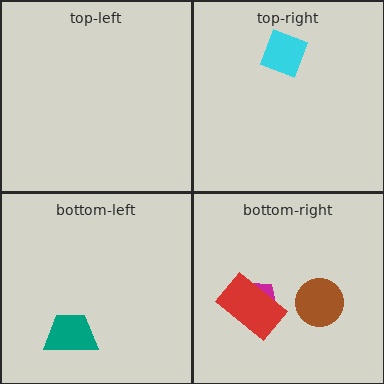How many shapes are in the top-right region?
1.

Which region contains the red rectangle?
The bottom-right region.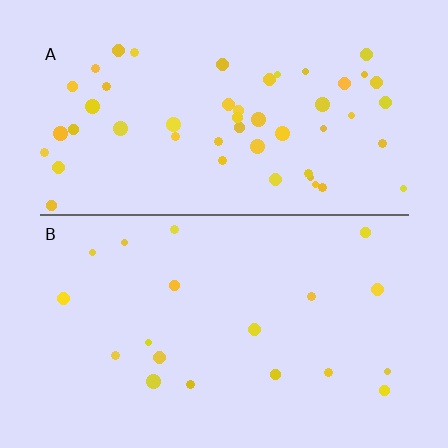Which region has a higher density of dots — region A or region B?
A (the top).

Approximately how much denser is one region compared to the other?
Approximately 2.6× — region A over region B.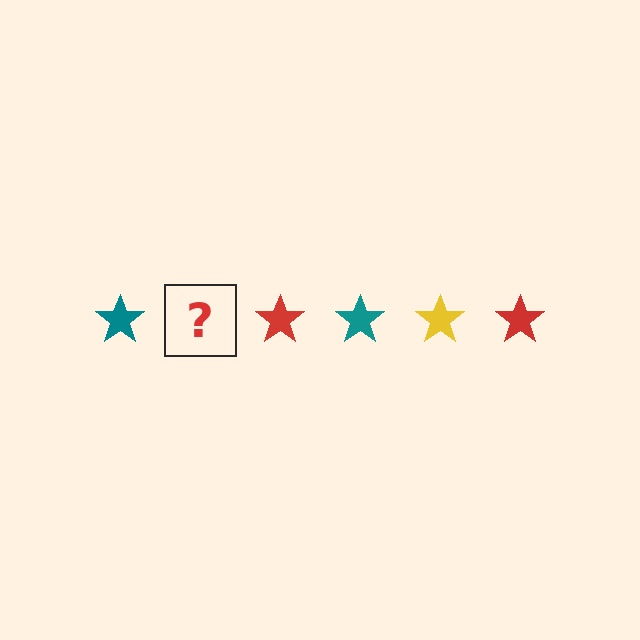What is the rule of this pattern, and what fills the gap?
The rule is that the pattern cycles through teal, yellow, red stars. The gap should be filled with a yellow star.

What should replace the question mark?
The question mark should be replaced with a yellow star.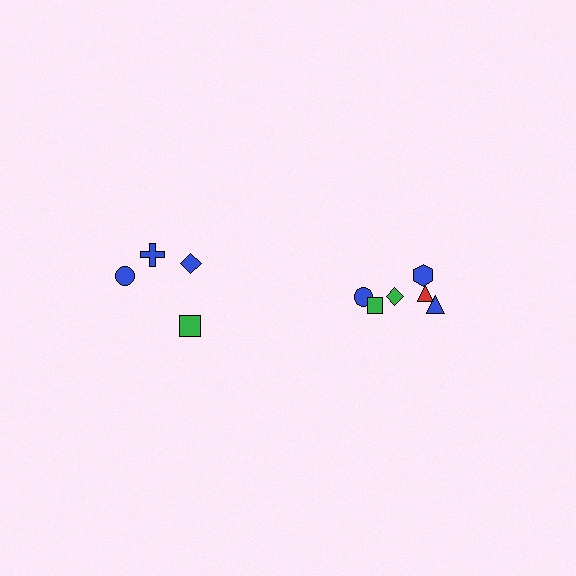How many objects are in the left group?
There are 4 objects.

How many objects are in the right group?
There are 6 objects.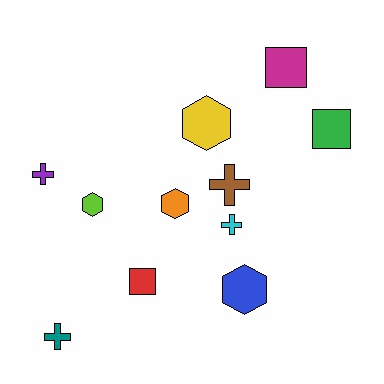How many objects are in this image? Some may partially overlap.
There are 11 objects.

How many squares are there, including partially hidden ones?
There are 3 squares.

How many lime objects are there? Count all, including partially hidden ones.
There is 1 lime object.